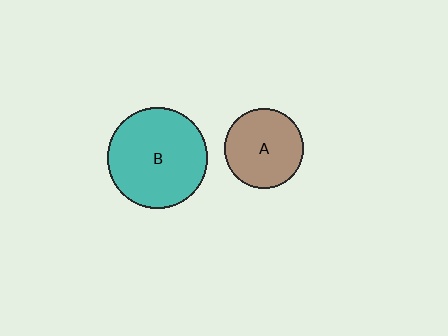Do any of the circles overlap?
No, none of the circles overlap.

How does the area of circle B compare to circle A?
Approximately 1.6 times.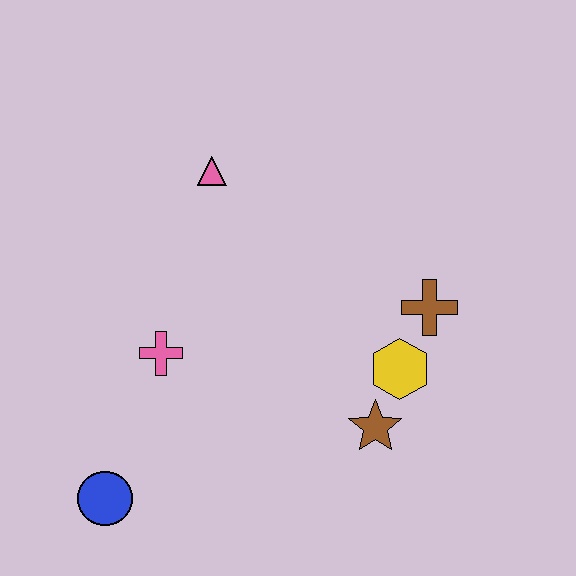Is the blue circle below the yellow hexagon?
Yes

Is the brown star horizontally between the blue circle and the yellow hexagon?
Yes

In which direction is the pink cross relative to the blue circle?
The pink cross is above the blue circle.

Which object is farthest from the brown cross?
The blue circle is farthest from the brown cross.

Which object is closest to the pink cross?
The blue circle is closest to the pink cross.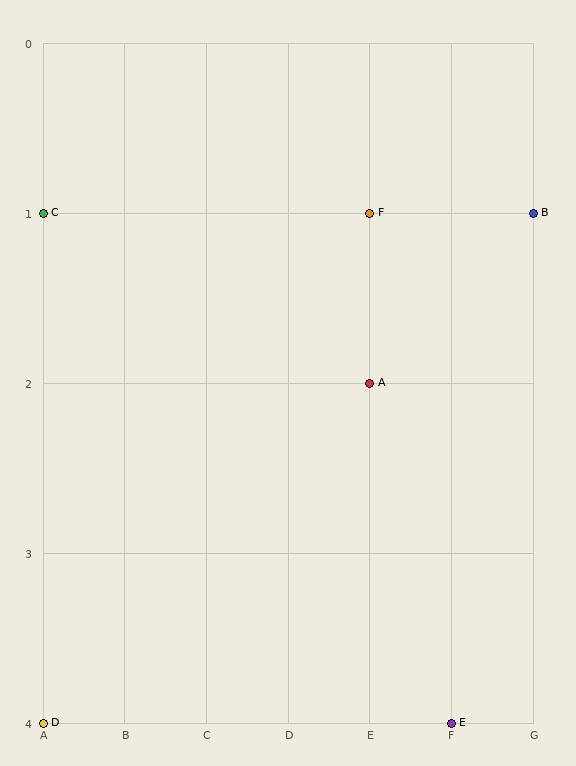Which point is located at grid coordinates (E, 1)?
Point F is at (E, 1).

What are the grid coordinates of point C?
Point C is at grid coordinates (A, 1).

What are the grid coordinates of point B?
Point B is at grid coordinates (G, 1).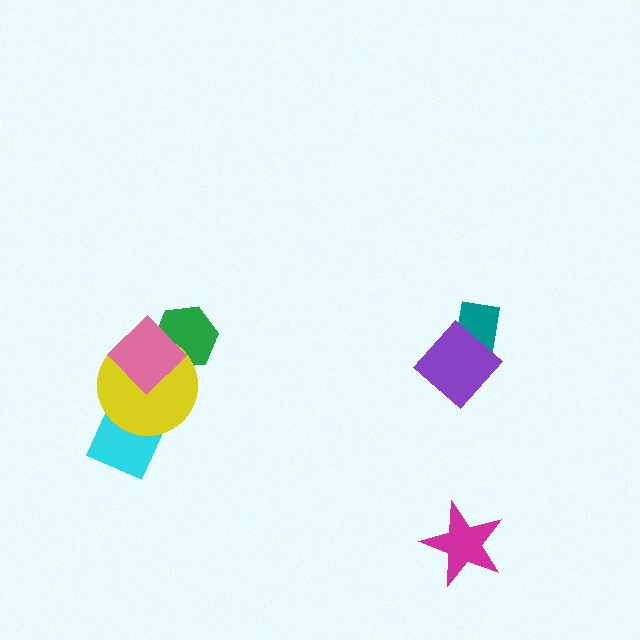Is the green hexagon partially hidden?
Yes, it is partially covered by another shape.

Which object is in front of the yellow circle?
The pink diamond is in front of the yellow circle.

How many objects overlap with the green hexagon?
2 objects overlap with the green hexagon.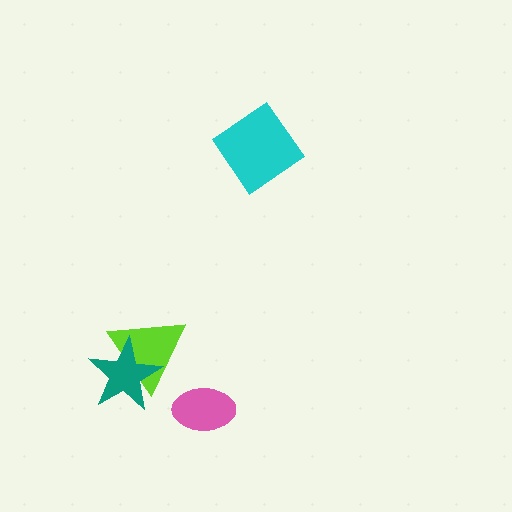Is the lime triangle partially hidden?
Yes, it is partially covered by another shape.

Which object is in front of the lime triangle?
The teal star is in front of the lime triangle.